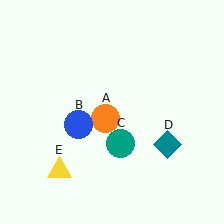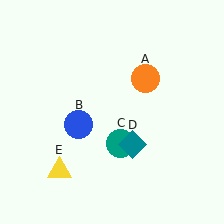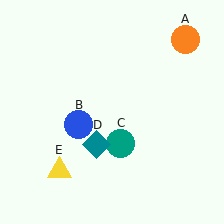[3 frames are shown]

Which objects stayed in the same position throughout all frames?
Blue circle (object B) and teal circle (object C) and yellow triangle (object E) remained stationary.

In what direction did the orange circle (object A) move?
The orange circle (object A) moved up and to the right.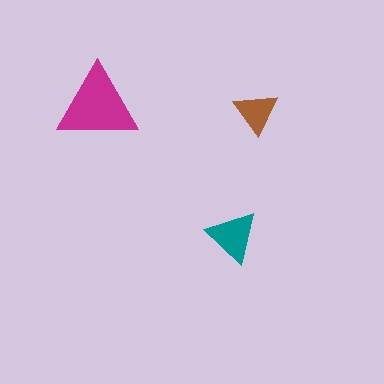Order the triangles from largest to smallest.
the magenta one, the teal one, the brown one.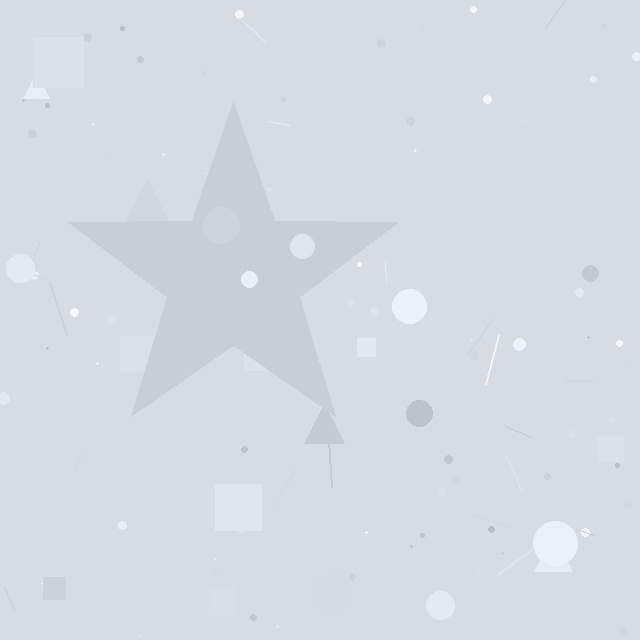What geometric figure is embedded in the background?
A star is embedded in the background.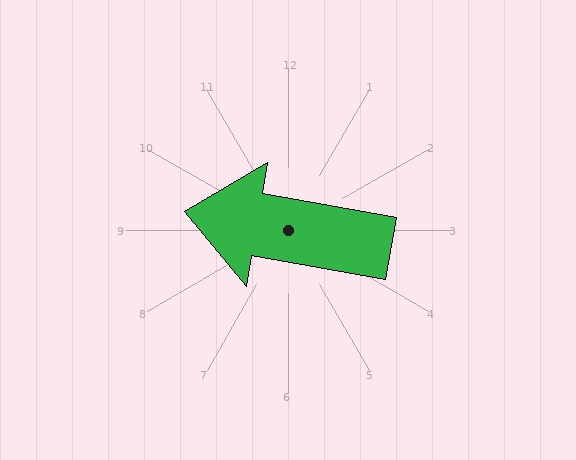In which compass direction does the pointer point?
West.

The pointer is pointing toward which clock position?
Roughly 9 o'clock.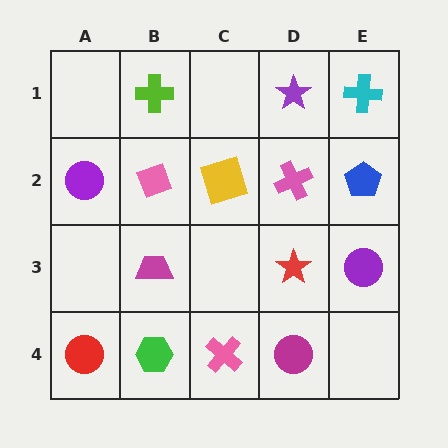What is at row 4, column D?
A magenta circle.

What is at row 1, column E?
A cyan cross.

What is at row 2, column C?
A yellow square.